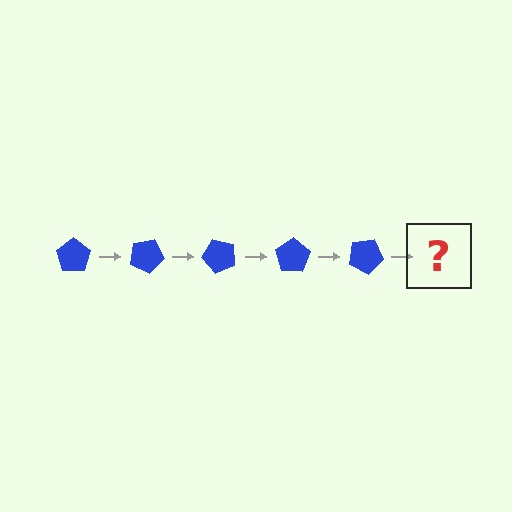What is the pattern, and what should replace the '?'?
The pattern is that the pentagon rotates 25 degrees each step. The '?' should be a blue pentagon rotated 125 degrees.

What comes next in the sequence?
The next element should be a blue pentagon rotated 125 degrees.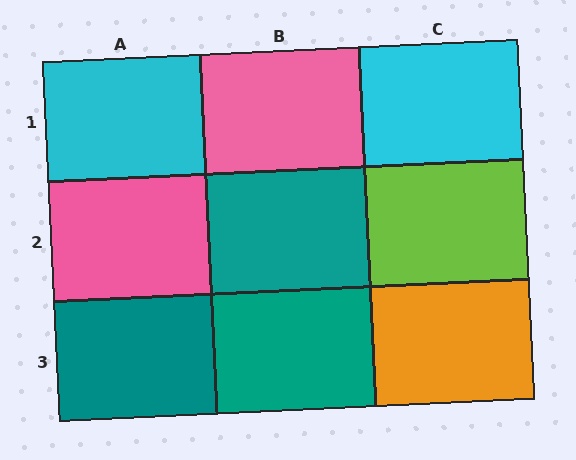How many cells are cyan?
2 cells are cyan.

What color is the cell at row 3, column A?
Teal.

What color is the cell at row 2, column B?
Teal.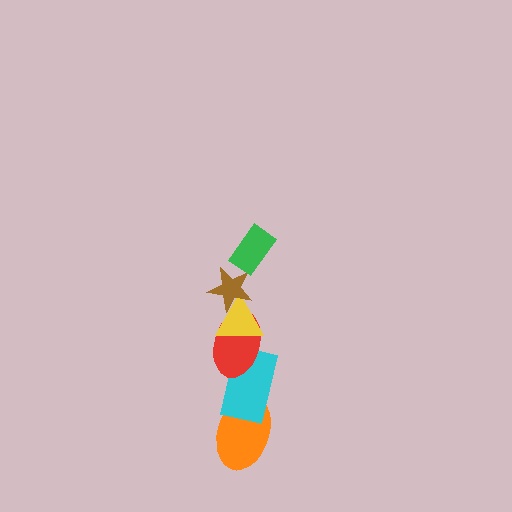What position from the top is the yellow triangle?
The yellow triangle is 3rd from the top.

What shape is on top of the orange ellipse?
The cyan rectangle is on top of the orange ellipse.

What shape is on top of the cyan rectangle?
The red ellipse is on top of the cyan rectangle.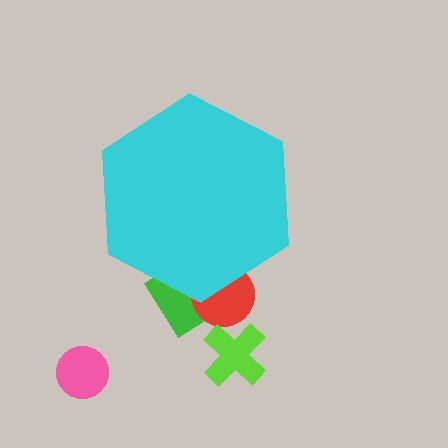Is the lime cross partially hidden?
No, the lime cross is fully visible.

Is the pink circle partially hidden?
No, the pink circle is fully visible.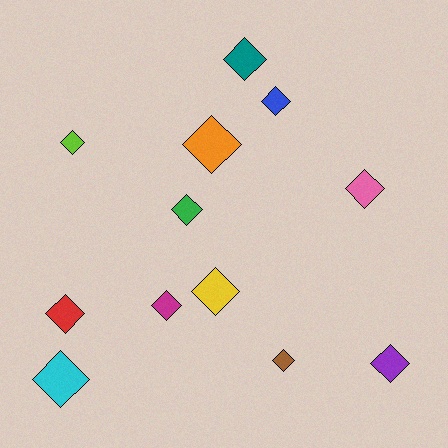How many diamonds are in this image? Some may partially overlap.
There are 12 diamonds.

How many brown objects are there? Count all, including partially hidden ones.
There is 1 brown object.